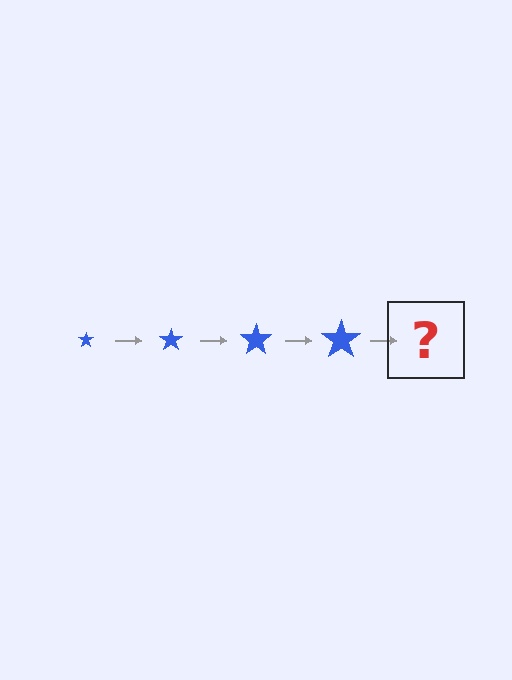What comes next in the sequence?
The next element should be a blue star, larger than the previous one.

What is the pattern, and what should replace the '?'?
The pattern is that the star gets progressively larger each step. The '?' should be a blue star, larger than the previous one.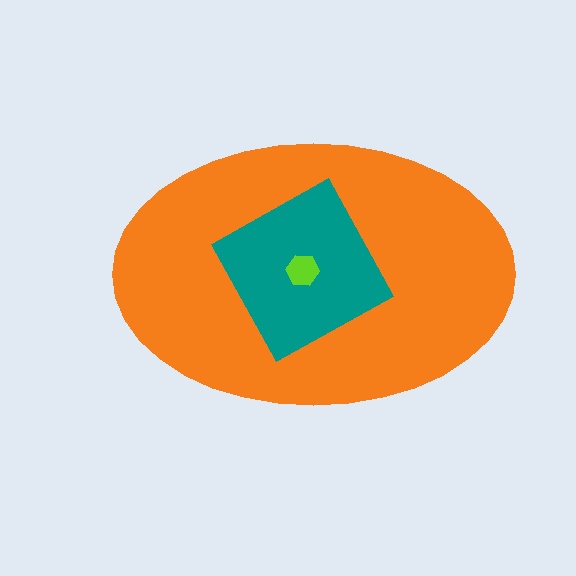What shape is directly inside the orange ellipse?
The teal square.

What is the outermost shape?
The orange ellipse.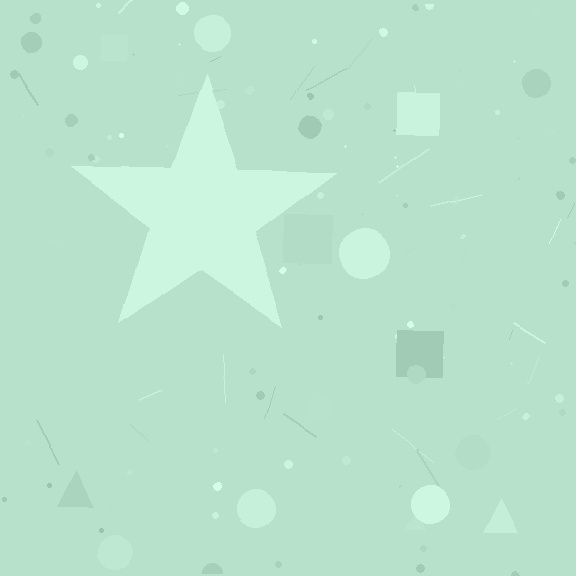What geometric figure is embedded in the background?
A star is embedded in the background.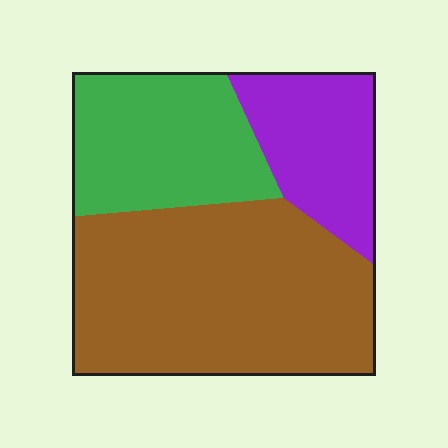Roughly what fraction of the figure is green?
Green covers about 25% of the figure.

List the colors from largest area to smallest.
From largest to smallest: brown, green, purple.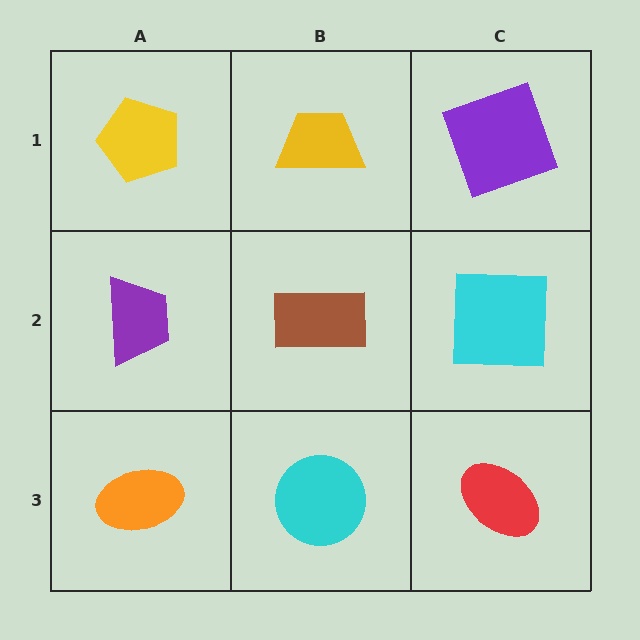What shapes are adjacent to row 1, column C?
A cyan square (row 2, column C), a yellow trapezoid (row 1, column B).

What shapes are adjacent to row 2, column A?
A yellow pentagon (row 1, column A), an orange ellipse (row 3, column A), a brown rectangle (row 2, column B).